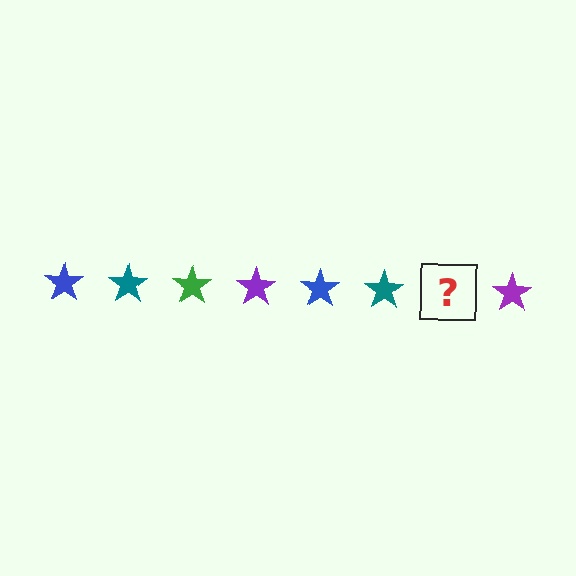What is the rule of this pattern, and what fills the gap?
The rule is that the pattern cycles through blue, teal, green, purple stars. The gap should be filled with a green star.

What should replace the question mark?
The question mark should be replaced with a green star.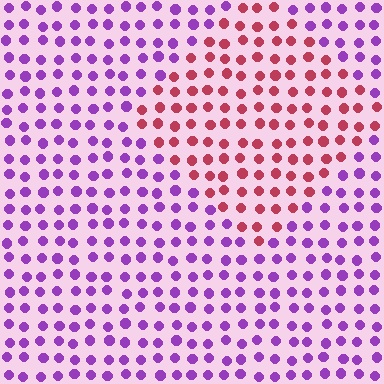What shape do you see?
I see a diamond.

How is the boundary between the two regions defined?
The boundary is defined purely by a slight shift in hue (about 64 degrees). Spacing, size, and orientation are identical on both sides.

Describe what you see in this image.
The image is filled with small purple elements in a uniform arrangement. A diamond-shaped region is visible where the elements are tinted to a slightly different hue, forming a subtle color boundary.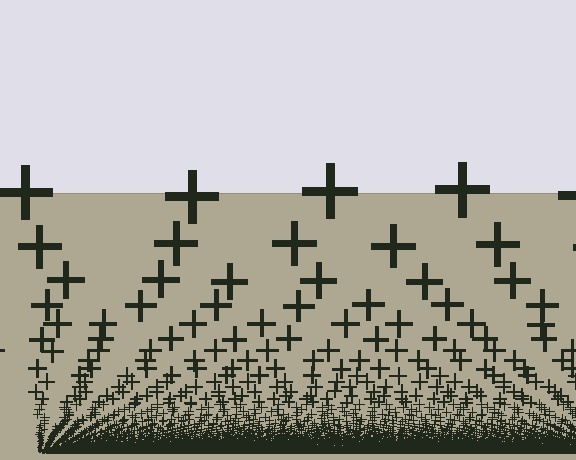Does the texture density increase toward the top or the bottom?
Density increases toward the bottom.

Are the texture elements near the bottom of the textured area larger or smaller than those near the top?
Smaller. The gradient is inverted — elements near the bottom are smaller and denser.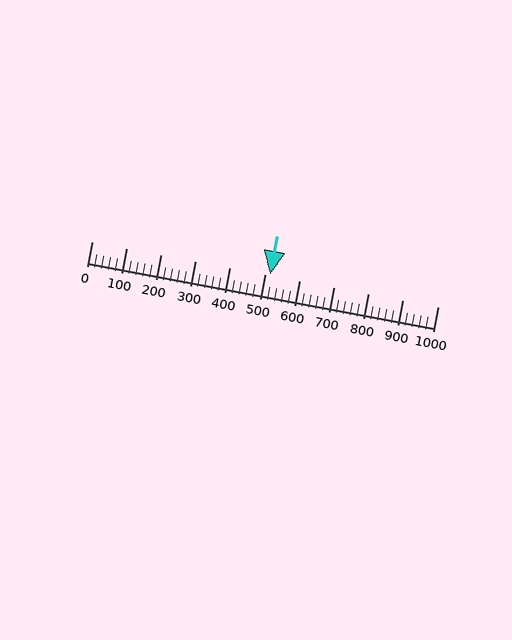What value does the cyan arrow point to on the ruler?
The cyan arrow points to approximately 516.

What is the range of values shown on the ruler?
The ruler shows values from 0 to 1000.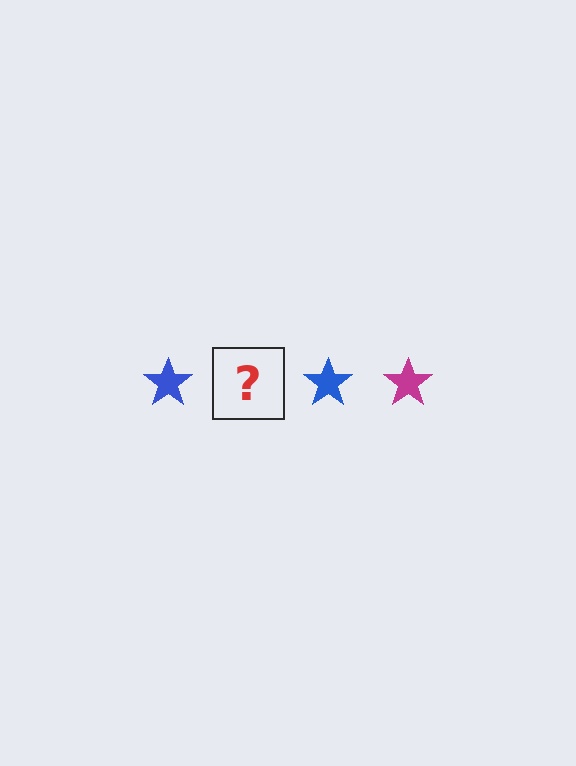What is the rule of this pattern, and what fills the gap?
The rule is that the pattern cycles through blue, magenta stars. The gap should be filled with a magenta star.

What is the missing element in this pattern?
The missing element is a magenta star.